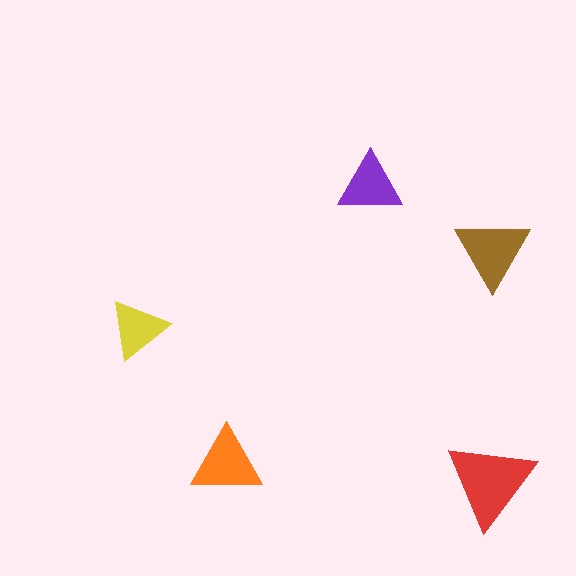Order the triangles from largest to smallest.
the red one, the brown one, the orange one, the purple one, the yellow one.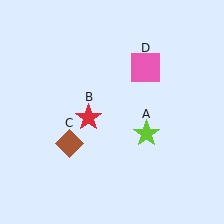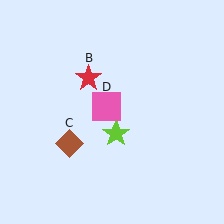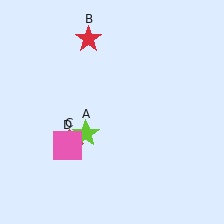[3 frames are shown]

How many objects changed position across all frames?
3 objects changed position: lime star (object A), red star (object B), pink square (object D).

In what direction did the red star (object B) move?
The red star (object B) moved up.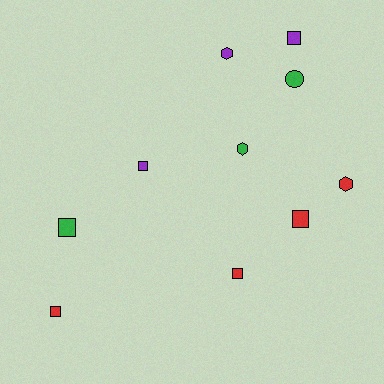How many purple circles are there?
There are no purple circles.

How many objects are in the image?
There are 10 objects.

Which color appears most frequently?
Red, with 4 objects.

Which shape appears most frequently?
Square, with 6 objects.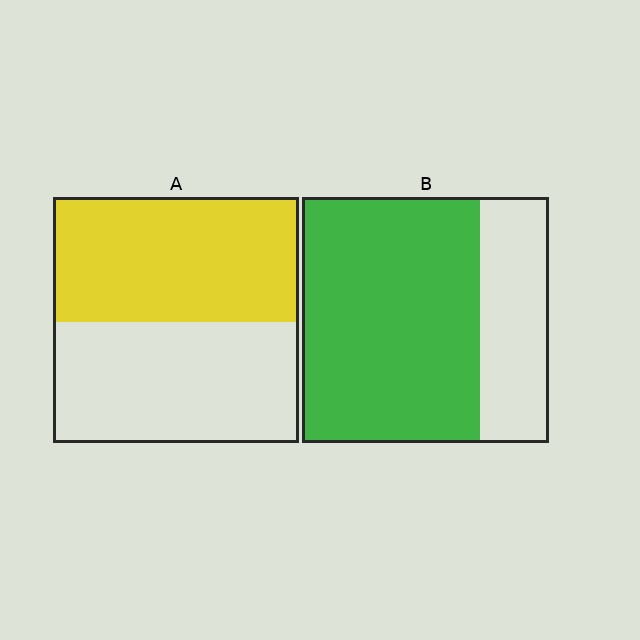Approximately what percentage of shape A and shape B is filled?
A is approximately 50% and B is approximately 70%.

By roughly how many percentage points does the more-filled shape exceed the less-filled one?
By roughly 20 percentage points (B over A).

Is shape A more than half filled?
Roughly half.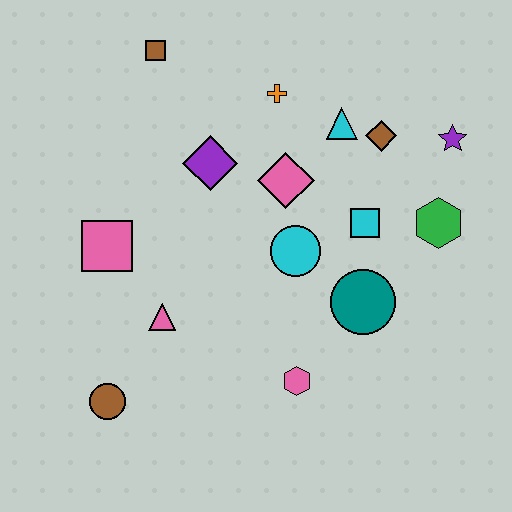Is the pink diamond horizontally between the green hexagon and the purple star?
No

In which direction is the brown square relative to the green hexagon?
The brown square is to the left of the green hexagon.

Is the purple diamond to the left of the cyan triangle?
Yes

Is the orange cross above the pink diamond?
Yes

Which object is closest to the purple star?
The brown diamond is closest to the purple star.